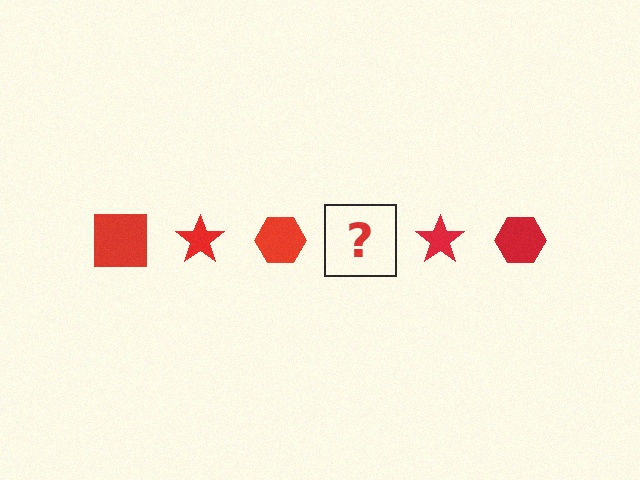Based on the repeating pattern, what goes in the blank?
The blank should be a red square.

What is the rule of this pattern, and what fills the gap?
The rule is that the pattern cycles through square, star, hexagon shapes in red. The gap should be filled with a red square.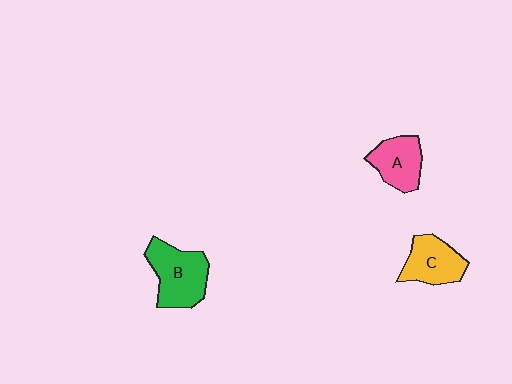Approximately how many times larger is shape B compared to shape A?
Approximately 1.4 times.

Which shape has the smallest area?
Shape A (pink).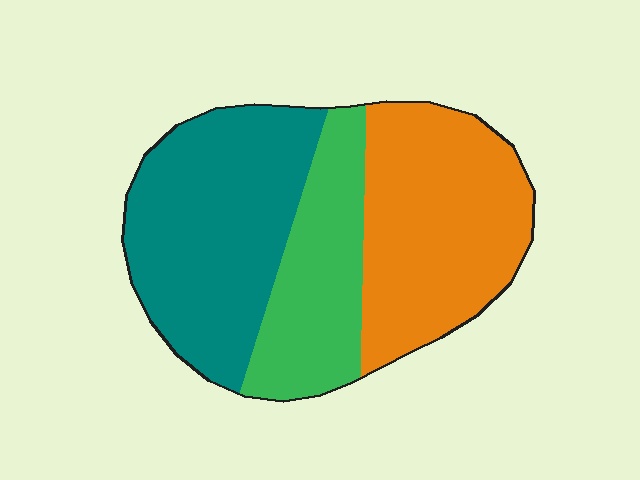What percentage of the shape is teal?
Teal takes up between a third and a half of the shape.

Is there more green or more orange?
Orange.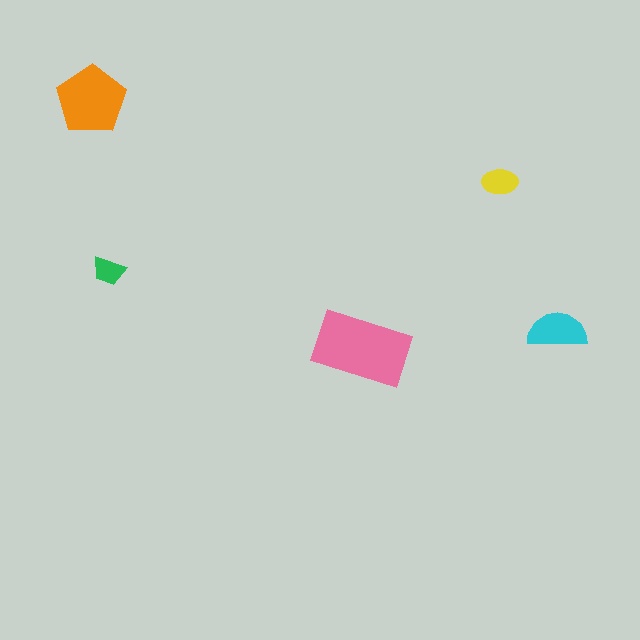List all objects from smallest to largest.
The green trapezoid, the yellow ellipse, the cyan semicircle, the orange pentagon, the pink rectangle.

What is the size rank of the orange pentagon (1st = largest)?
2nd.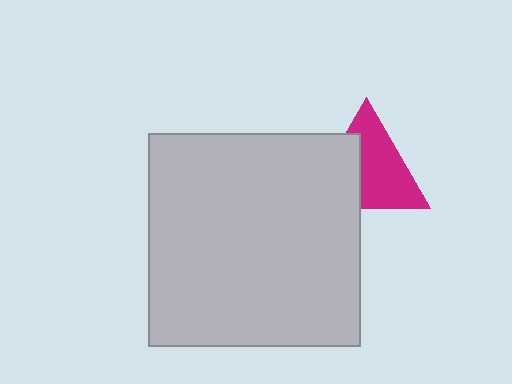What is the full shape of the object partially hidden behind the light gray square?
The partially hidden object is a magenta triangle.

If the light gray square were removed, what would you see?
You would see the complete magenta triangle.